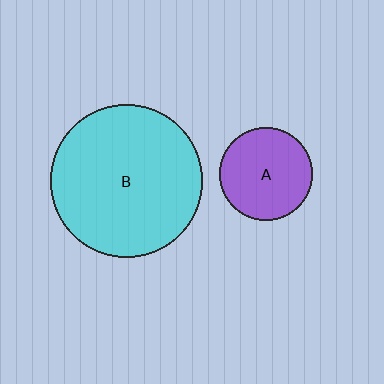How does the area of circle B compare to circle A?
Approximately 2.7 times.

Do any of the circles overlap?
No, none of the circles overlap.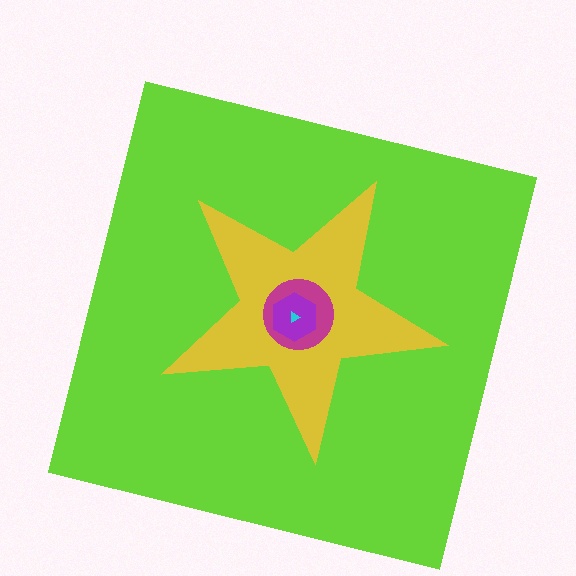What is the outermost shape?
The lime square.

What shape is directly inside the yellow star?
The magenta circle.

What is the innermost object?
The cyan triangle.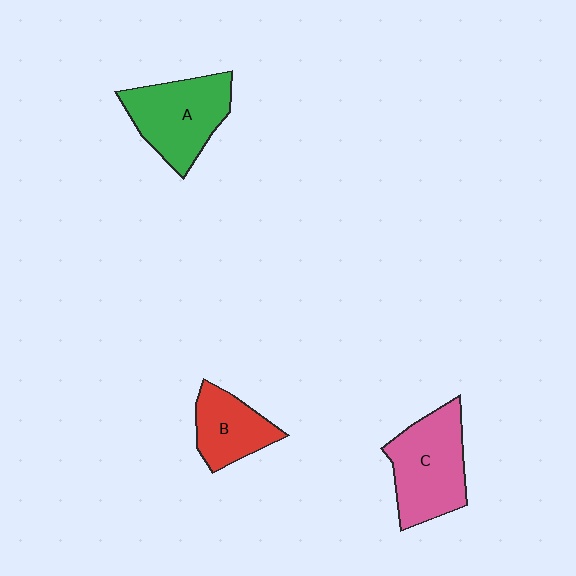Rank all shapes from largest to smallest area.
From largest to smallest: C (pink), A (green), B (red).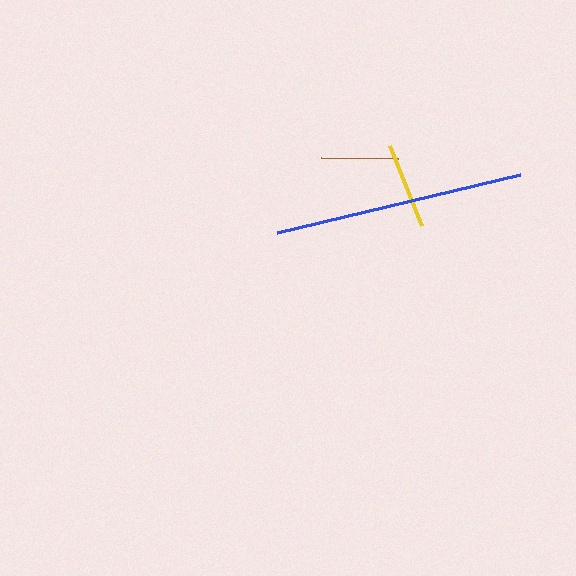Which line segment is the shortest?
The brown line is the shortest at approximately 77 pixels.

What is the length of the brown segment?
The brown segment is approximately 77 pixels long.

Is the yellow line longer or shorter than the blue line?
The blue line is longer than the yellow line.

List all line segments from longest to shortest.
From longest to shortest: blue, yellow, brown.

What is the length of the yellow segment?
The yellow segment is approximately 86 pixels long.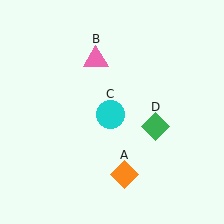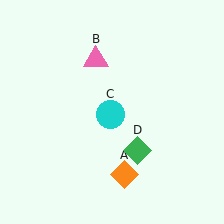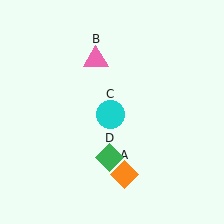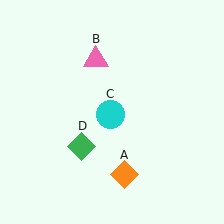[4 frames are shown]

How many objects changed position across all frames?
1 object changed position: green diamond (object D).